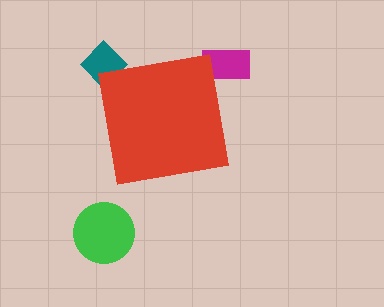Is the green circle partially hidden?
No, the green circle is fully visible.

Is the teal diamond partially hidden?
Yes, the teal diamond is partially hidden behind the red square.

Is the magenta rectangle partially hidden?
Yes, the magenta rectangle is partially hidden behind the red square.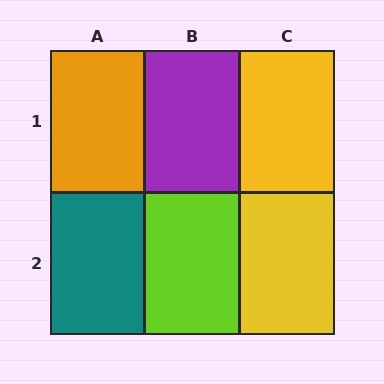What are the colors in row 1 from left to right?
Orange, purple, yellow.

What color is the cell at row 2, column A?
Teal.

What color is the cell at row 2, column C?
Yellow.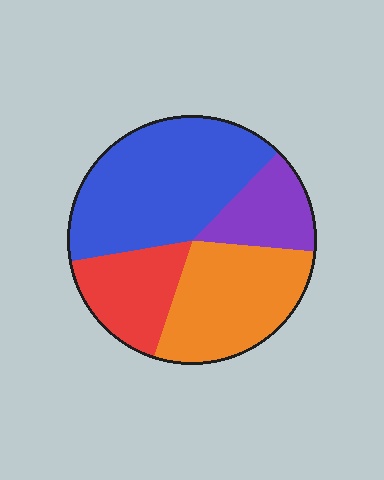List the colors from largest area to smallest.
From largest to smallest: blue, orange, red, purple.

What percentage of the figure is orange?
Orange takes up about one quarter (1/4) of the figure.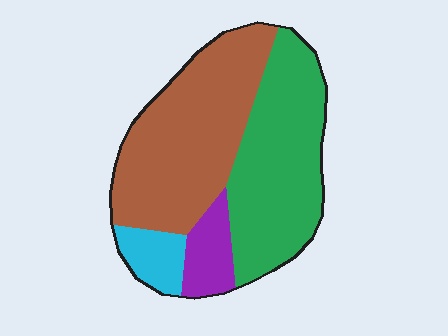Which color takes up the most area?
Brown, at roughly 45%.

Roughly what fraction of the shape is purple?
Purple covers about 10% of the shape.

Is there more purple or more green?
Green.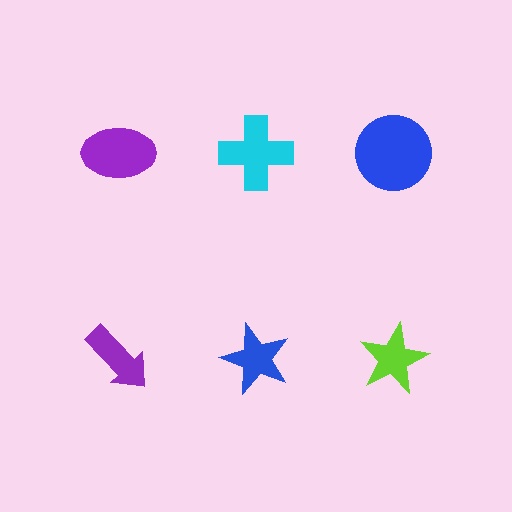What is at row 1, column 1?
A purple ellipse.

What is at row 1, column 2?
A cyan cross.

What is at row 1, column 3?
A blue circle.